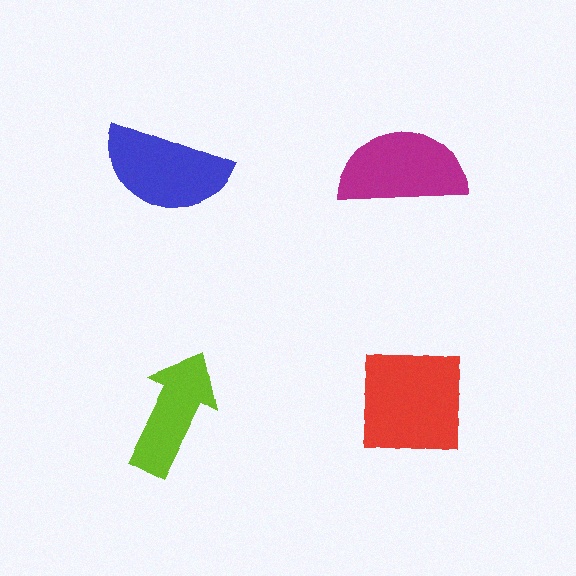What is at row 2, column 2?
A red square.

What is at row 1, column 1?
A blue semicircle.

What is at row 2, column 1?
A lime arrow.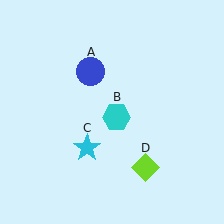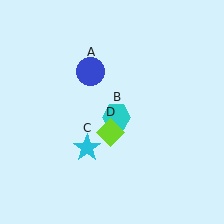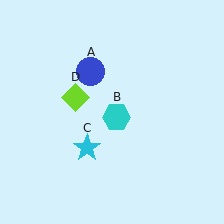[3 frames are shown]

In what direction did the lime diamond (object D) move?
The lime diamond (object D) moved up and to the left.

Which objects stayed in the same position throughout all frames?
Blue circle (object A) and cyan hexagon (object B) and cyan star (object C) remained stationary.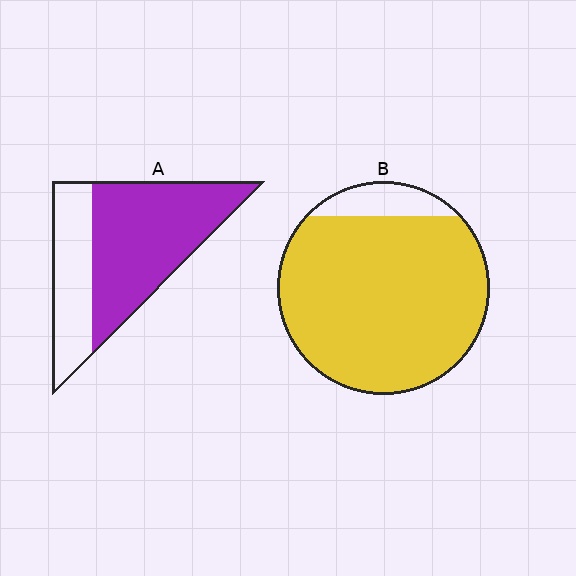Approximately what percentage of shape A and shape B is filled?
A is approximately 65% and B is approximately 90%.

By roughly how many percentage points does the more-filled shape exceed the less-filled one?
By roughly 25 percentage points (B over A).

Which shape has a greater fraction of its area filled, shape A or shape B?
Shape B.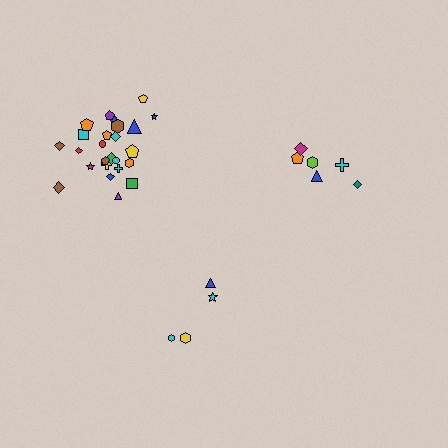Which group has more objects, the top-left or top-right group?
The top-left group.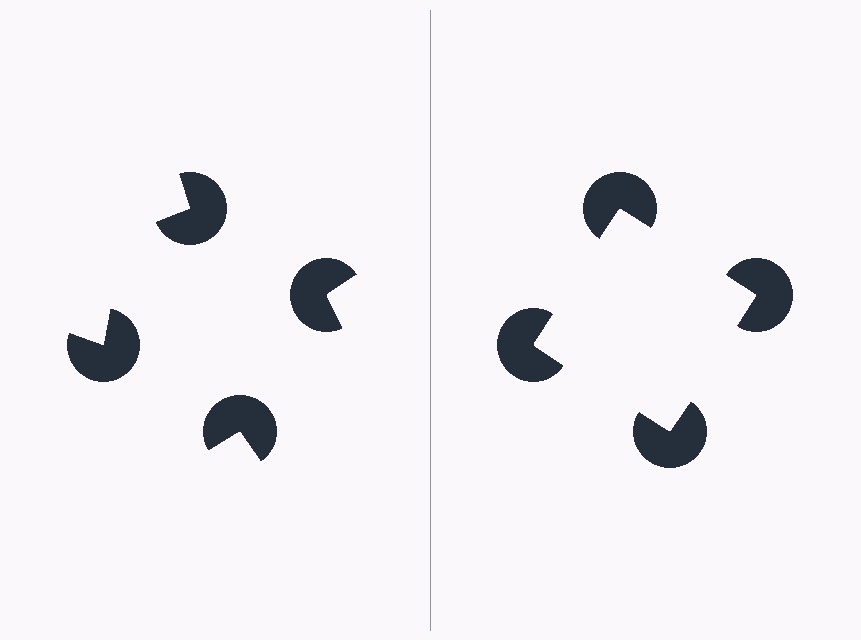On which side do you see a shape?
An illusory square appears on the right side. On the left side the wedge cuts are rotated, so no coherent shape forms.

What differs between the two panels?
The pac-man discs are positioned identically on both sides; only the wedge orientations differ. On the right they align to a square; on the left they are misaligned.